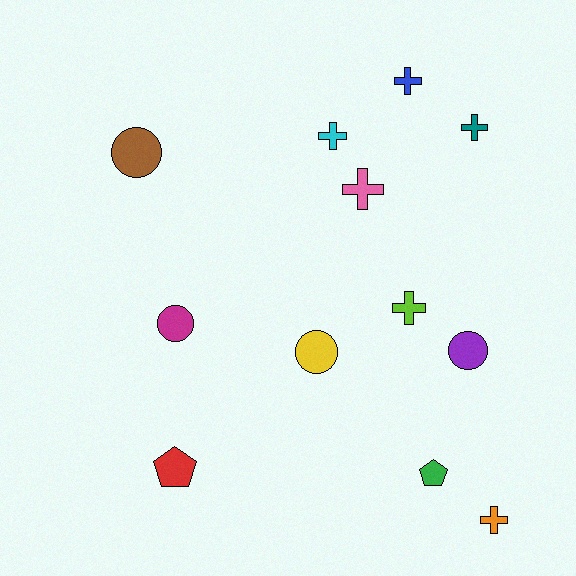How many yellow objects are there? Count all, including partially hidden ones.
There is 1 yellow object.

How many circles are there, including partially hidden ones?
There are 4 circles.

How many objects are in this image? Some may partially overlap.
There are 12 objects.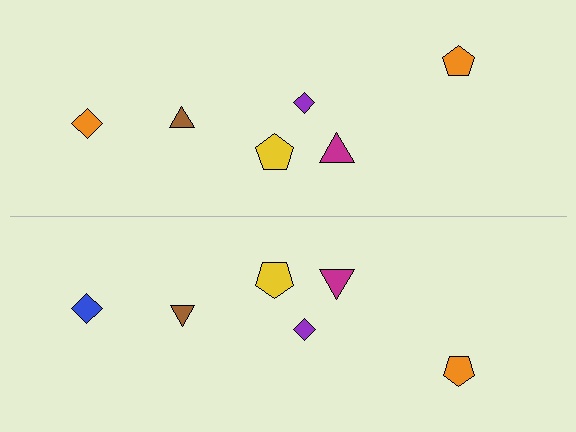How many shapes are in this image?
There are 12 shapes in this image.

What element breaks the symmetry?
The blue diamond on the bottom side breaks the symmetry — its mirror counterpart is orange.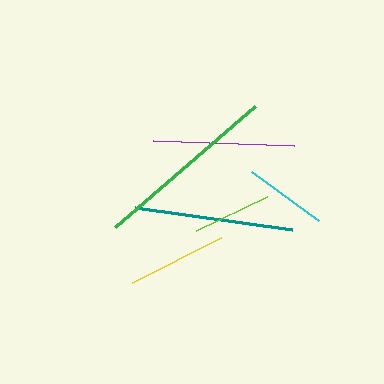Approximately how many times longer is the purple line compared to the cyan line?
The purple line is approximately 1.7 times the length of the cyan line.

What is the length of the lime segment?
The lime segment is approximately 78 pixels long.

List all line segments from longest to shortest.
From longest to shortest: green, teal, purple, yellow, cyan, lime.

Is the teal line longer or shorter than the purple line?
The teal line is longer than the purple line.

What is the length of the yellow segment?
The yellow segment is approximately 99 pixels long.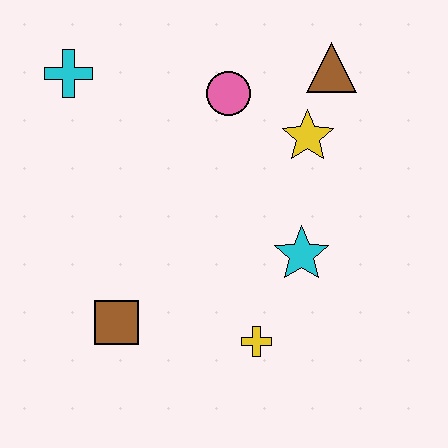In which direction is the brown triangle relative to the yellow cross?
The brown triangle is above the yellow cross.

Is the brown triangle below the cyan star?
No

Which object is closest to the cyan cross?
The pink circle is closest to the cyan cross.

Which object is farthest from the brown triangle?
The brown square is farthest from the brown triangle.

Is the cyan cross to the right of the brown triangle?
No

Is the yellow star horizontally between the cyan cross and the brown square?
No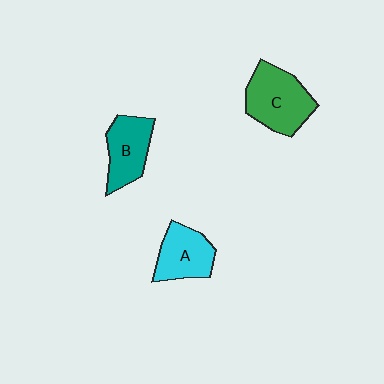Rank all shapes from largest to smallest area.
From largest to smallest: C (green), B (teal), A (cyan).